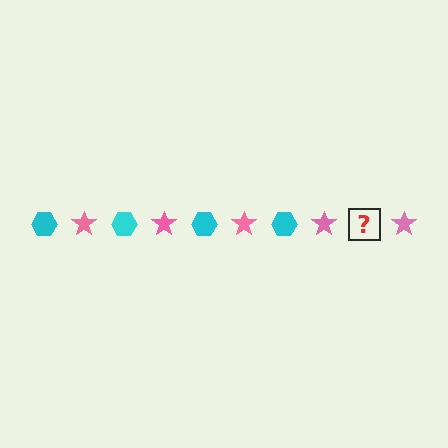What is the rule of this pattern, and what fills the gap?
The rule is that the pattern alternates between cyan hexagon and pink star. The gap should be filled with a cyan hexagon.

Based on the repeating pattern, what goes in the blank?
The blank should be a cyan hexagon.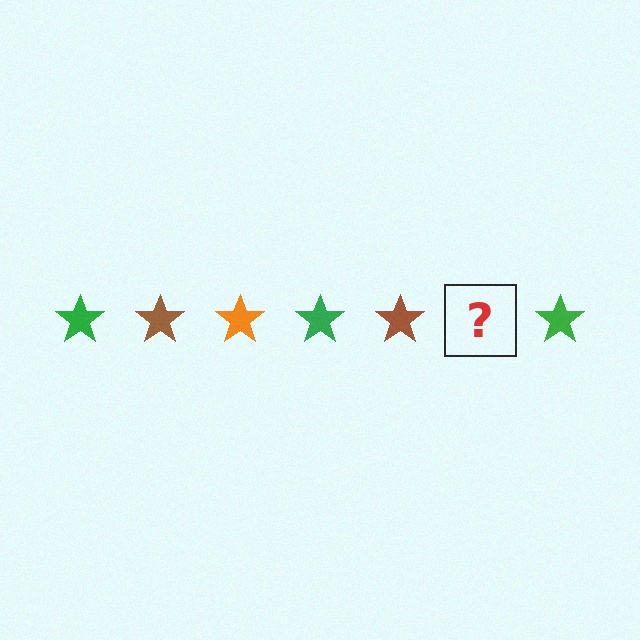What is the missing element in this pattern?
The missing element is an orange star.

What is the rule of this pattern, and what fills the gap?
The rule is that the pattern cycles through green, brown, orange stars. The gap should be filled with an orange star.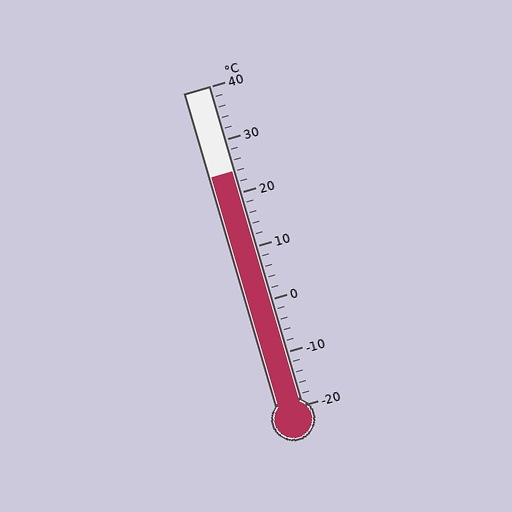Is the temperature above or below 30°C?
The temperature is below 30°C.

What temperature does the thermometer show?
The thermometer shows approximately 24°C.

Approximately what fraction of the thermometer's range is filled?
The thermometer is filled to approximately 75% of its range.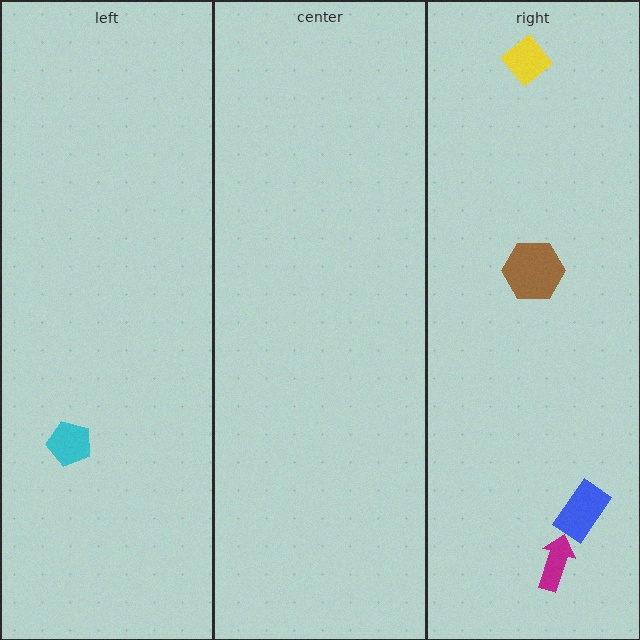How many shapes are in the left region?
1.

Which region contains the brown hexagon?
The right region.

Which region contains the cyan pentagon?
The left region.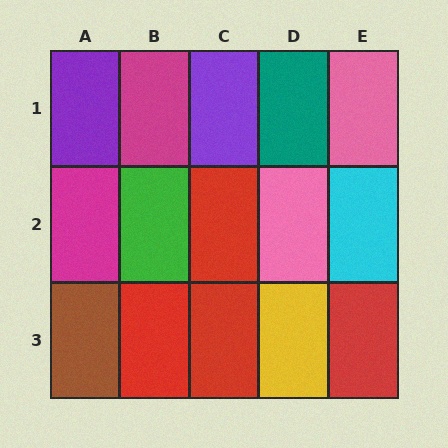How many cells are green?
1 cell is green.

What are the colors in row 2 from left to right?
Magenta, green, red, pink, cyan.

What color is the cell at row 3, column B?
Red.